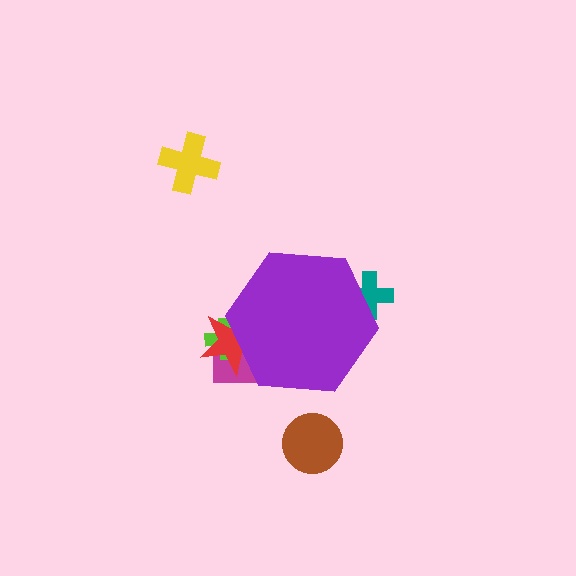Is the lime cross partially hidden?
Yes, the lime cross is partially hidden behind the purple hexagon.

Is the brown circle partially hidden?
No, the brown circle is fully visible.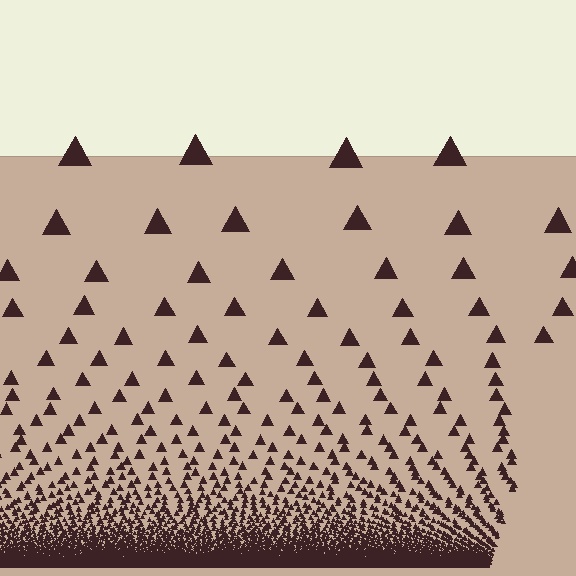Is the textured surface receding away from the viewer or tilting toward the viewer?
The surface appears to tilt toward the viewer. Texture elements get larger and sparser toward the top.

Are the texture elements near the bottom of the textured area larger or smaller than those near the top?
Smaller. The gradient is inverted — elements near the bottom are smaller and denser.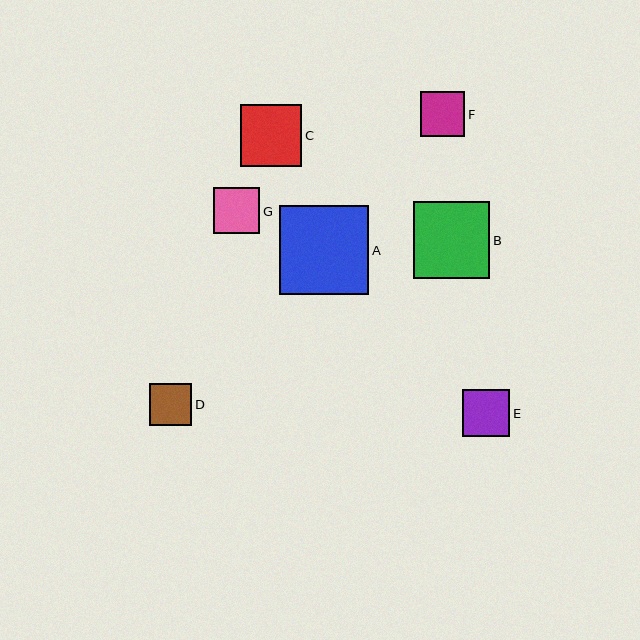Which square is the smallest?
Square D is the smallest with a size of approximately 42 pixels.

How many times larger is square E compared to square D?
Square E is approximately 1.1 times the size of square D.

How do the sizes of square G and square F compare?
Square G and square F are approximately the same size.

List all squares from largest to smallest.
From largest to smallest: A, B, C, E, G, F, D.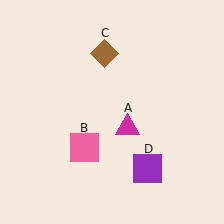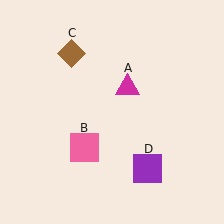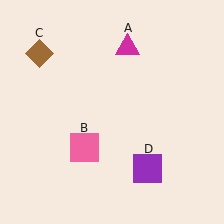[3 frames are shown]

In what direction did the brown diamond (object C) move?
The brown diamond (object C) moved left.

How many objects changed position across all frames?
2 objects changed position: magenta triangle (object A), brown diamond (object C).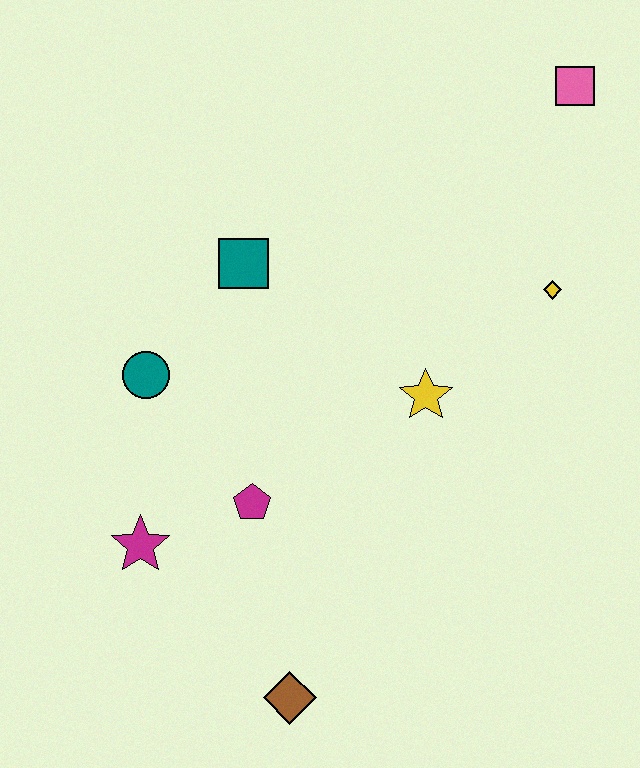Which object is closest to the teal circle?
The teal square is closest to the teal circle.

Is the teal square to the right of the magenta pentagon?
No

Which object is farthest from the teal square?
The brown diamond is farthest from the teal square.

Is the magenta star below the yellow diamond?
Yes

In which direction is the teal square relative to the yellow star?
The teal square is to the left of the yellow star.